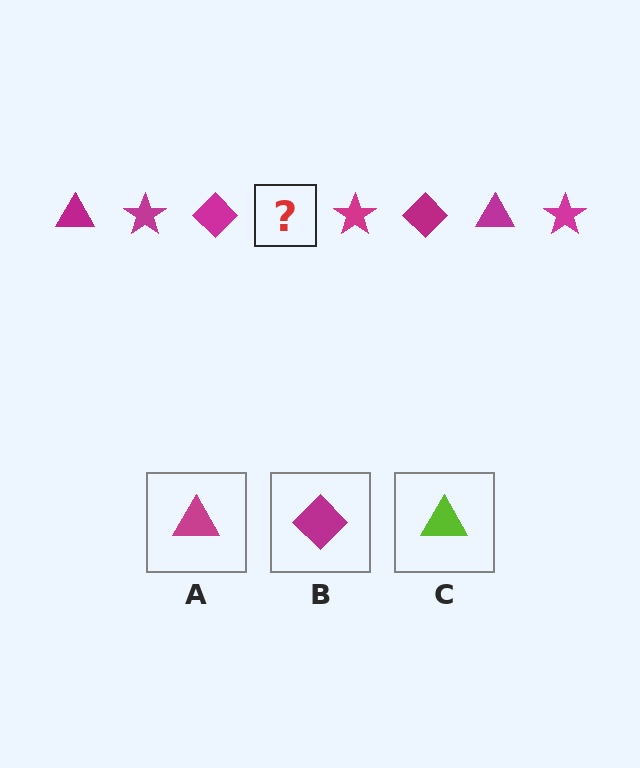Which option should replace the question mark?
Option A.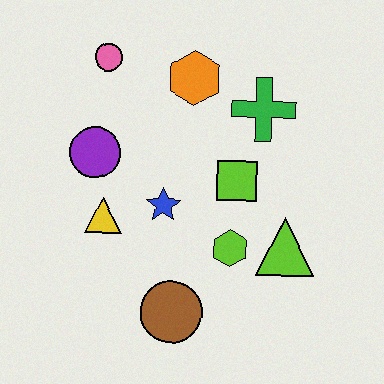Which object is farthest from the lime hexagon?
The pink circle is farthest from the lime hexagon.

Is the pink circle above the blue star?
Yes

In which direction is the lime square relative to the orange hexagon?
The lime square is below the orange hexagon.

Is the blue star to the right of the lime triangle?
No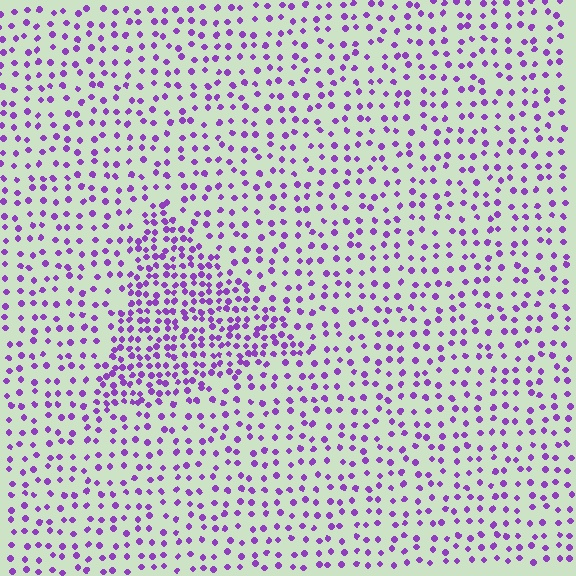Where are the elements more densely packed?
The elements are more densely packed inside the triangle boundary.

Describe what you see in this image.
The image contains small purple elements arranged at two different densities. A triangle-shaped region is visible where the elements are more densely packed than the surrounding area.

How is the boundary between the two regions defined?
The boundary is defined by a change in element density (approximately 2.0x ratio). All elements are the same color, size, and shape.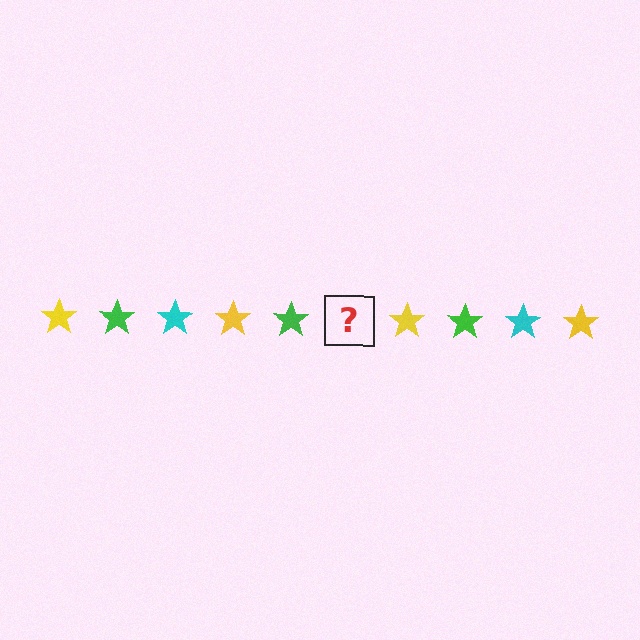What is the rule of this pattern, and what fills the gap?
The rule is that the pattern cycles through yellow, green, cyan stars. The gap should be filled with a cyan star.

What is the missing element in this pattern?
The missing element is a cyan star.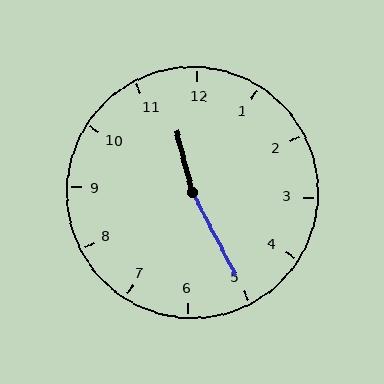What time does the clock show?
11:25.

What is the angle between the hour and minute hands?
Approximately 168 degrees.